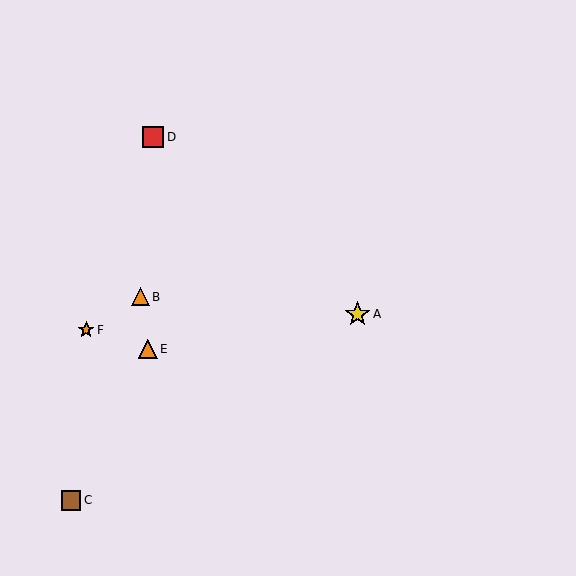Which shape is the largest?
The yellow star (labeled A) is the largest.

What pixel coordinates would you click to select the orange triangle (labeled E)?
Click at (148, 349) to select the orange triangle E.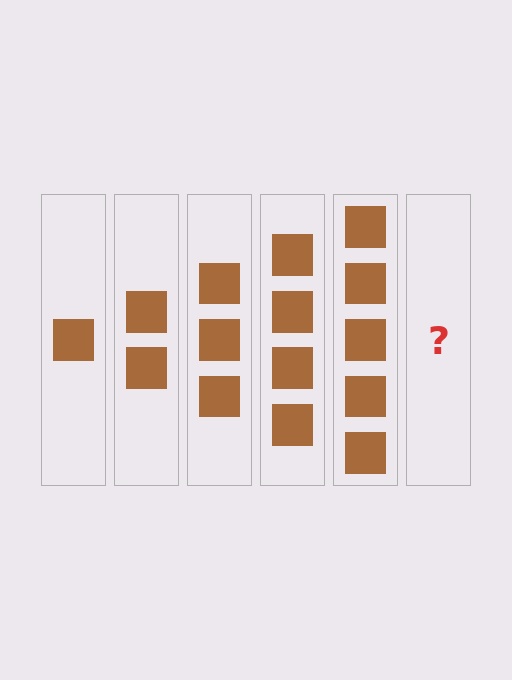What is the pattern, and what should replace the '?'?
The pattern is that each step adds one more square. The '?' should be 6 squares.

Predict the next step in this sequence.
The next step is 6 squares.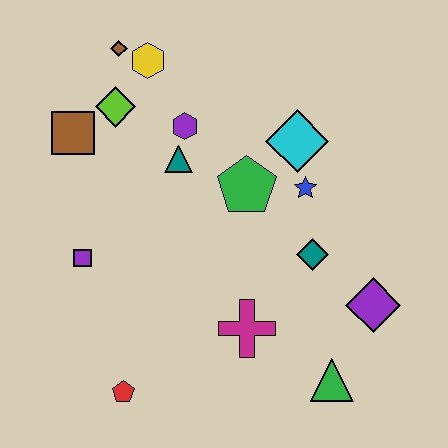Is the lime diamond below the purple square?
No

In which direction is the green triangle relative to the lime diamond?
The green triangle is below the lime diamond.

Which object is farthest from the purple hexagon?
The green triangle is farthest from the purple hexagon.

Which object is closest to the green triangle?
The purple diamond is closest to the green triangle.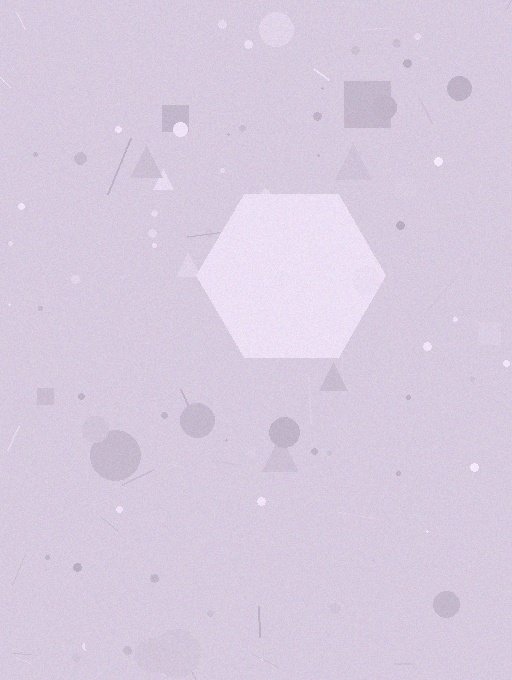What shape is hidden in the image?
A hexagon is hidden in the image.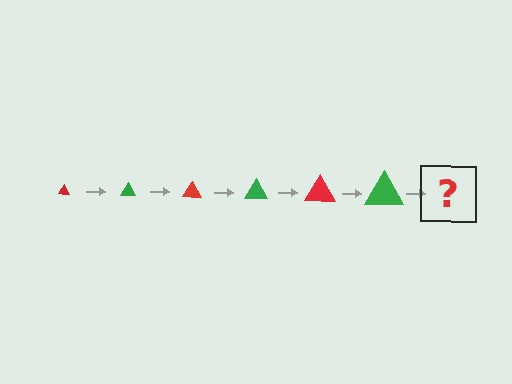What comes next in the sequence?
The next element should be a red triangle, larger than the previous one.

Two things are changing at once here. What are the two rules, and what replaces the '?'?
The two rules are that the triangle grows larger each step and the color cycles through red and green. The '?' should be a red triangle, larger than the previous one.